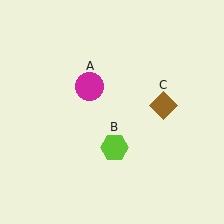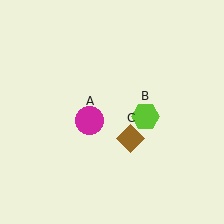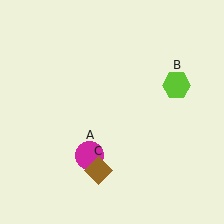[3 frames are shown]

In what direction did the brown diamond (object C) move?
The brown diamond (object C) moved down and to the left.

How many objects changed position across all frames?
3 objects changed position: magenta circle (object A), lime hexagon (object B), brown diamond (object C).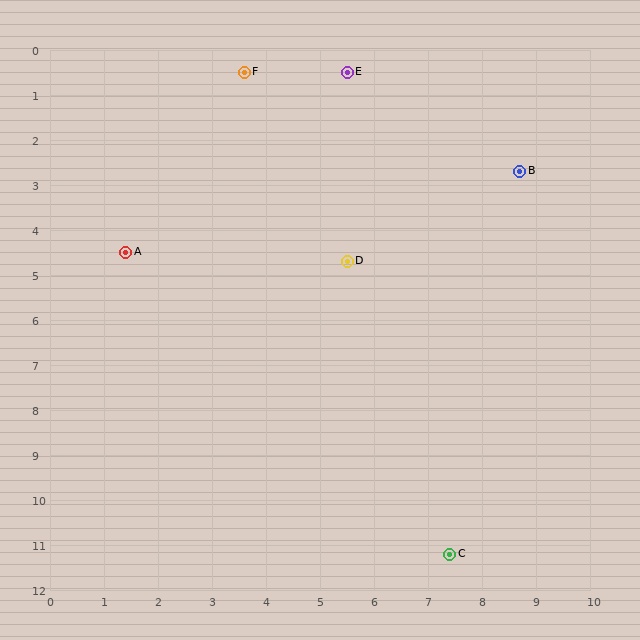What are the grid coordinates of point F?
Point F is at approximately (3.6, 0.5).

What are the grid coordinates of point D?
Point D is at approximately (5.5, 4.7).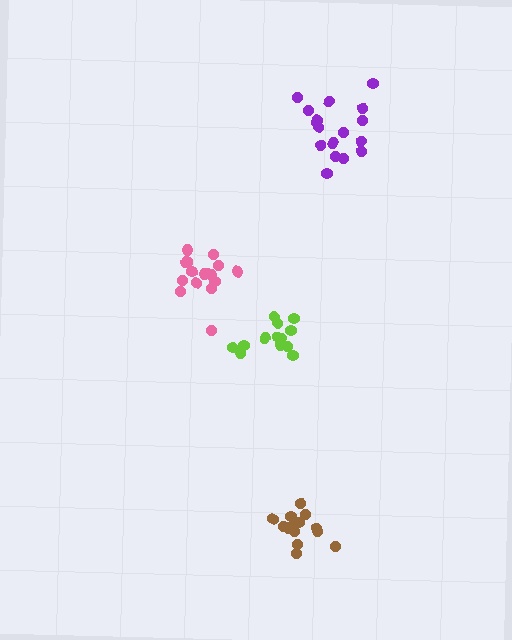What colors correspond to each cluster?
The clusters are colored: pink, brown, lime, purple.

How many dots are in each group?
Group 1: 16 dots, Group 2: 14 dots, Group 3: 13 dots, Group 4: 17 dots (60 total).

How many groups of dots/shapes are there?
There are 4 groups.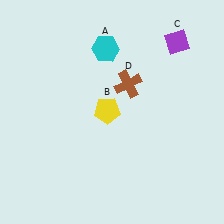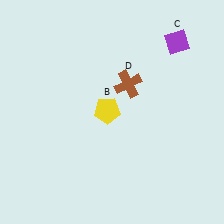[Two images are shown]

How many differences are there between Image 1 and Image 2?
There is 1 difference between the two images.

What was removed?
The cyan hexagon (A) was removed in Image 2.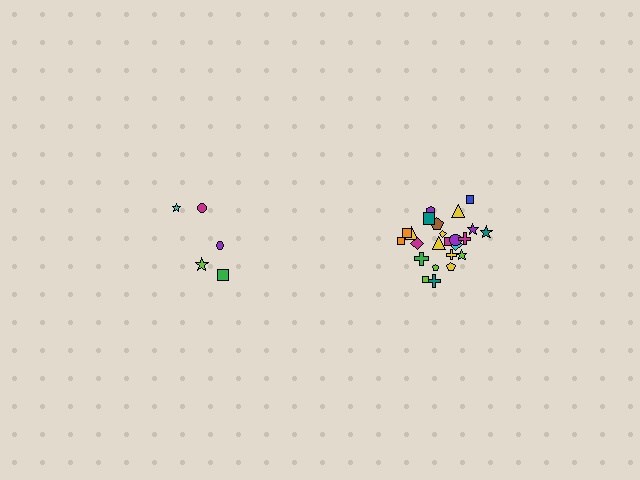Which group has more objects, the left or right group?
The right group.